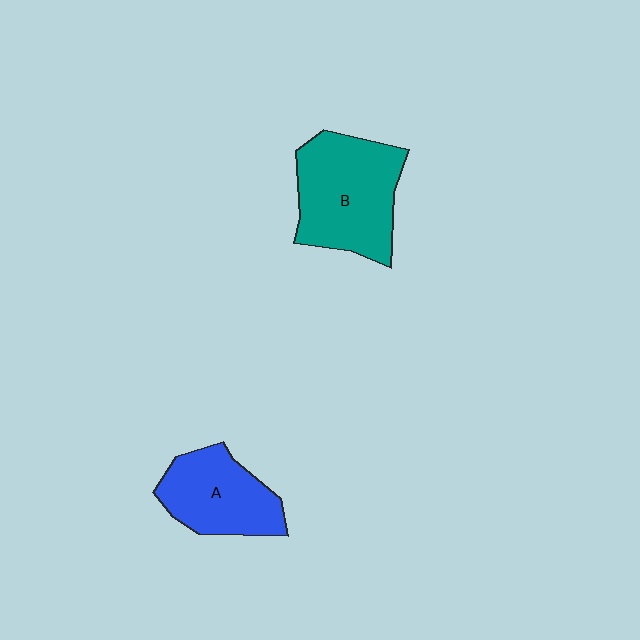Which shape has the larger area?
Shape B (teal).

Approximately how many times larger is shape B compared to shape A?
Approximately 1.4 times.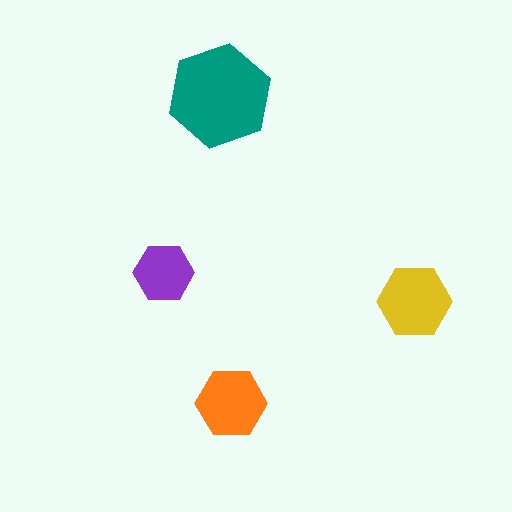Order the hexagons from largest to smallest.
the teal one, the yellow one, the orange one, the purple one.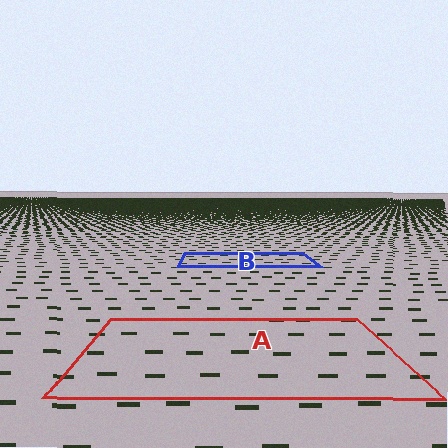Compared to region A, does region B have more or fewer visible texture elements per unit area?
Region B has more texture elements per unit area — they are packed more densely because it is farther away.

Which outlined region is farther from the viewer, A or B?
Region B is farther from the viewer — the texture elements inside it appear smaller and more densely packed.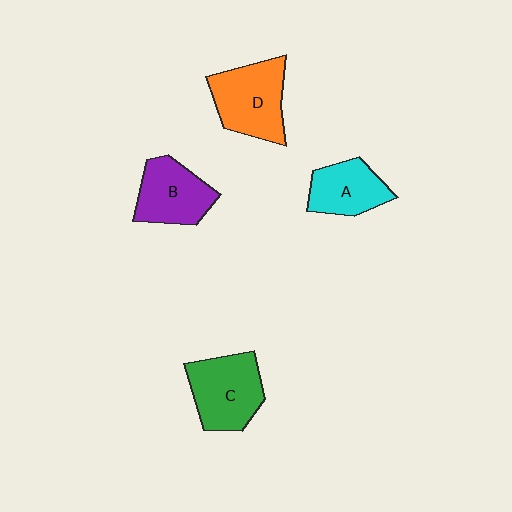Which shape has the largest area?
Shape D (orange).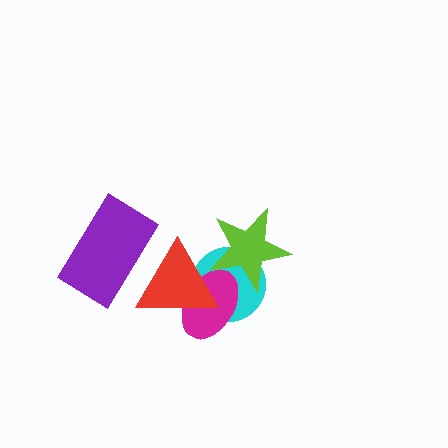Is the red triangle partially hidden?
No, no other shape covers it.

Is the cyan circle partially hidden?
Yes, it is partially covered by another shape.